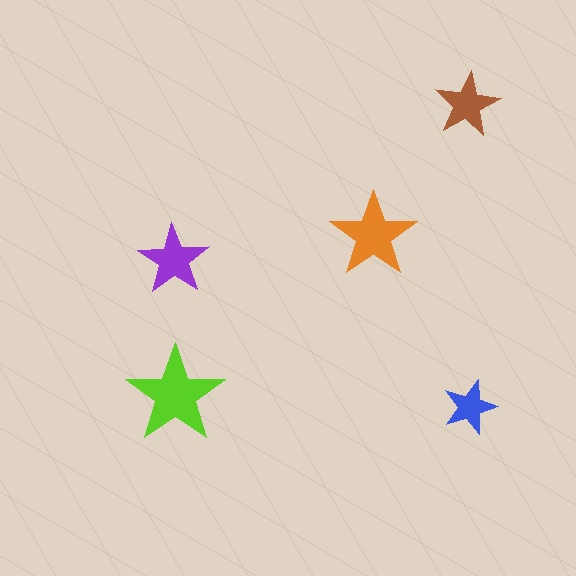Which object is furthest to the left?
The purple star is leftmost.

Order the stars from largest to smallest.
the lime one, the orange one, the purple one, the brown one, the blue one.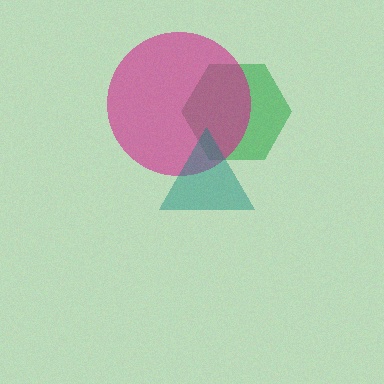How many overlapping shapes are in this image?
There are 3 overlapping shapes in the image.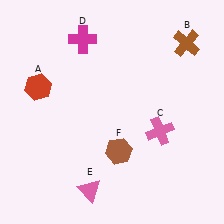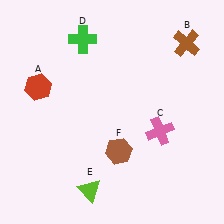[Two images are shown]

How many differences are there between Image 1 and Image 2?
There are 2 differences between the two images.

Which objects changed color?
D changed from magenta to green. E changed from pink to lime.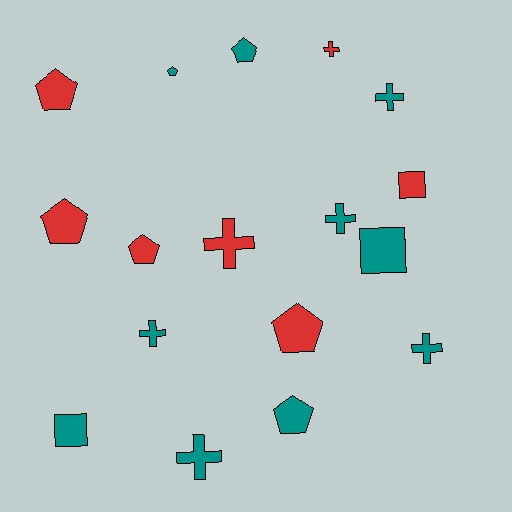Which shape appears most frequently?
Cross, with 7 objects.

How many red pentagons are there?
There are 4 red pentagons.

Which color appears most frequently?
Teal, with 10 objects.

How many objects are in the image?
There are 17 objects.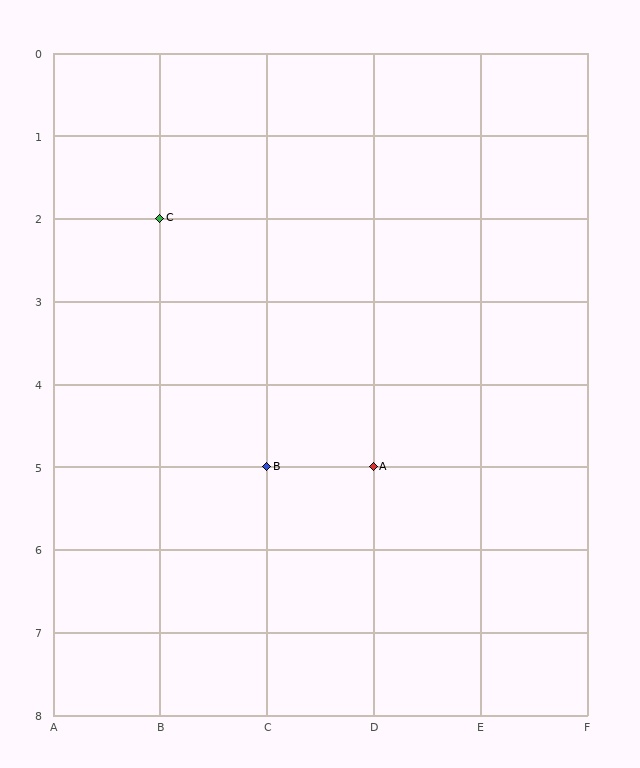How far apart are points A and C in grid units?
Points A and C are 2 columns and 3 rows apart (about 3.6 grid units diagonally).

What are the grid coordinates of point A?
Point A is at grid coordinates (D, 5).